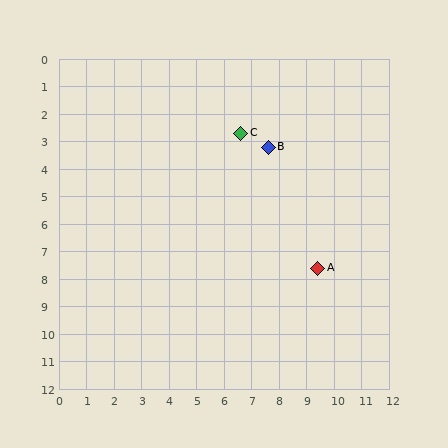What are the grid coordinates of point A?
Point A is at approximately (9.4, 7.6).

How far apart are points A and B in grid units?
Points A and B are about 4.8 grid units apart.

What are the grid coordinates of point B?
Point B is at approximately (7.6, 3.2).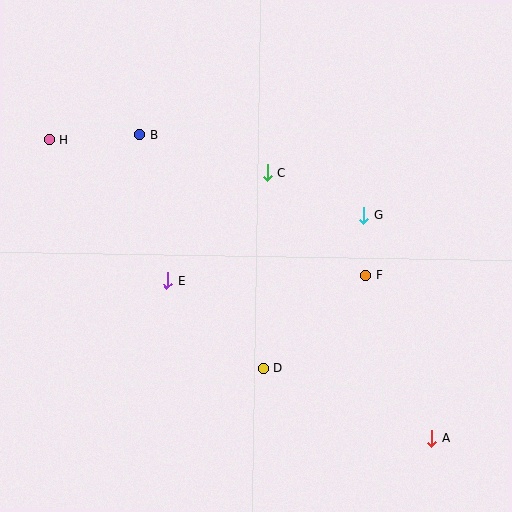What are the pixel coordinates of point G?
Point G is at (363, 215).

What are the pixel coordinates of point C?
Point C is at (268, 173).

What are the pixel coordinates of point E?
Point E is at (168, 280).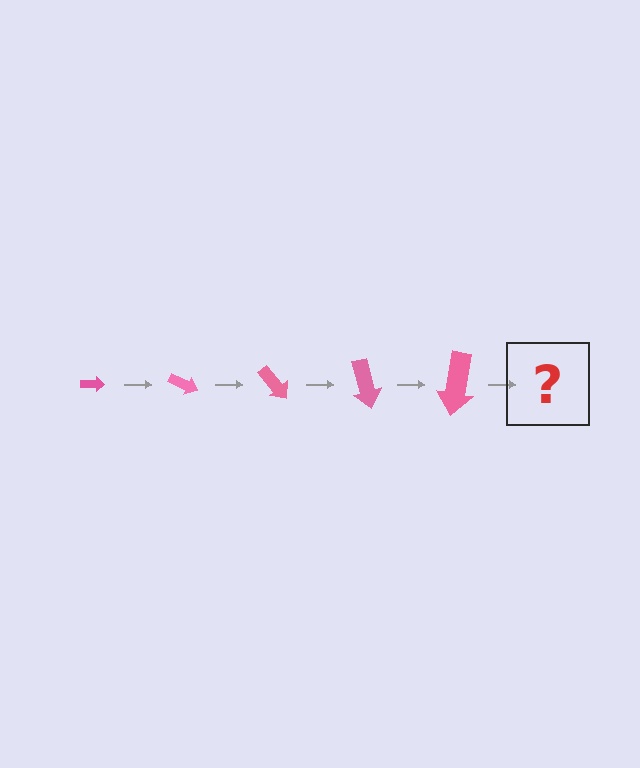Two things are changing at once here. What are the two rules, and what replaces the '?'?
The two rules are that the arrow grows larger each step and it rotates 25 degrees each step. The '?' should be an arrow, larger than the previous one and rotated 125 degrees from the start.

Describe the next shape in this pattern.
It should be an arrow, larger than the previous one and rotated 125 degrees from the start.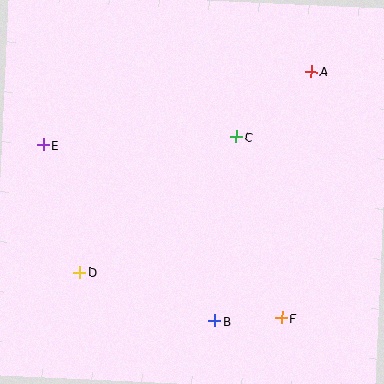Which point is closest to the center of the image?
Point C at (236, 137) is closest to the center.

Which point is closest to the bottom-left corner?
Point D is closest to the bottom-left corner.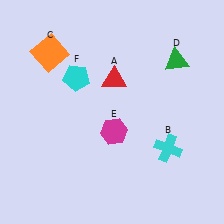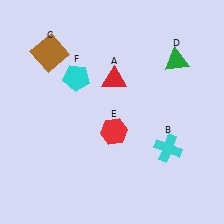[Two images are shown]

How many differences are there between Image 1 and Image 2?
There are 2 differences between the two images.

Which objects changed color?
C changed from orange to brown. E changed from magenta to red.